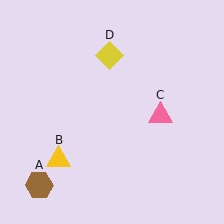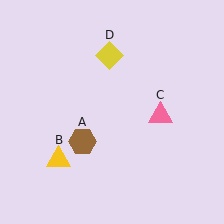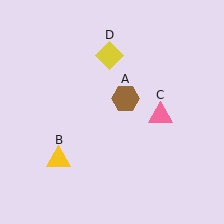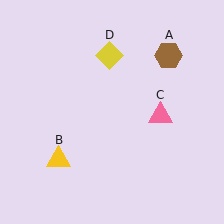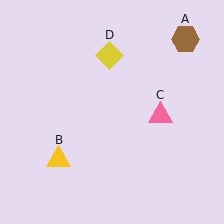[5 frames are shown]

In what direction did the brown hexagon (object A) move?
The brown hexagon (object A) moved up and to the right.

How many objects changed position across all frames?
1 object changed position: brown hexagon (object A).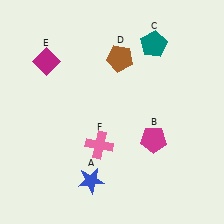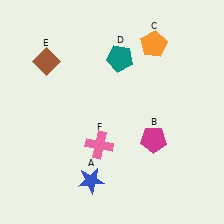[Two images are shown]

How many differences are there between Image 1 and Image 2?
There are 3 differences between the two images.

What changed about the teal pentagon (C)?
In Image 1, C is teal. In Image 2, it changed to orange.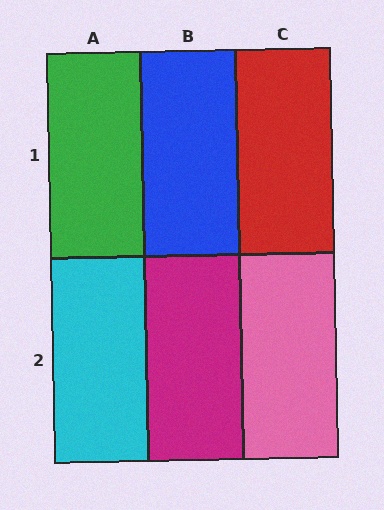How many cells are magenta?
1 cell is magenta.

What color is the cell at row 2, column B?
Magenta.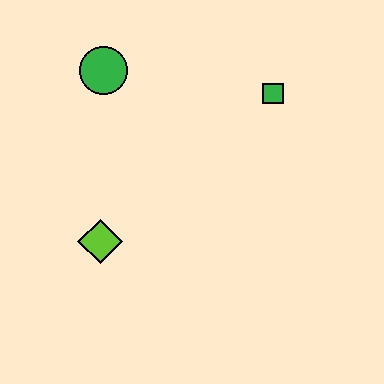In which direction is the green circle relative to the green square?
The green circle is to the left of the green square.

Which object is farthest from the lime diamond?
The green square is farthest from the lime diamond.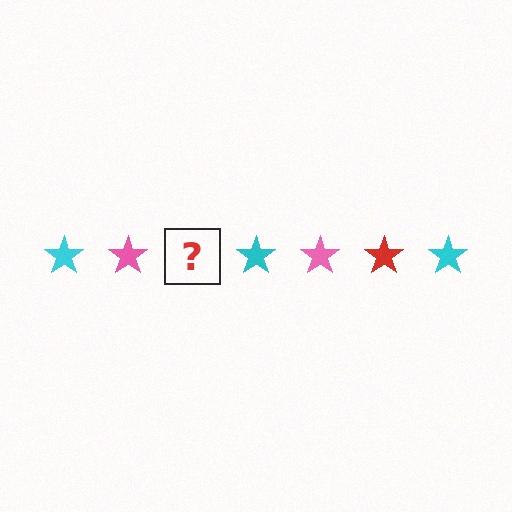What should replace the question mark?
The question mark should be replaced with a red star.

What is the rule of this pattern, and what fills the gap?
The rule is that the pattern cycles through cyan, pink, red stars. The gap should be filled with a red star.